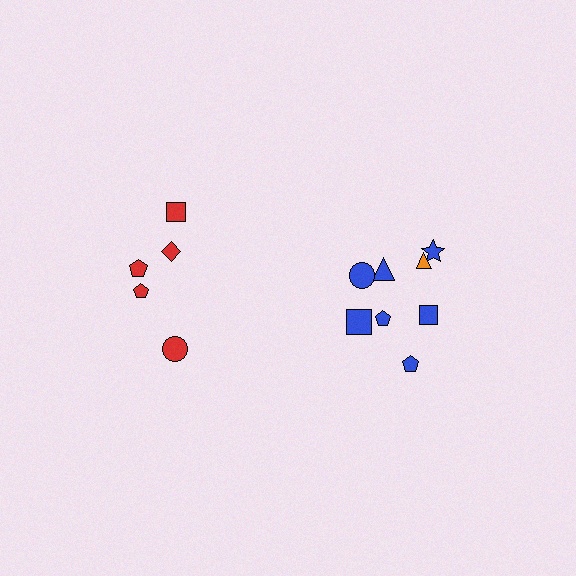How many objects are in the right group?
There are 8 objects.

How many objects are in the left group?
There are 5 objects.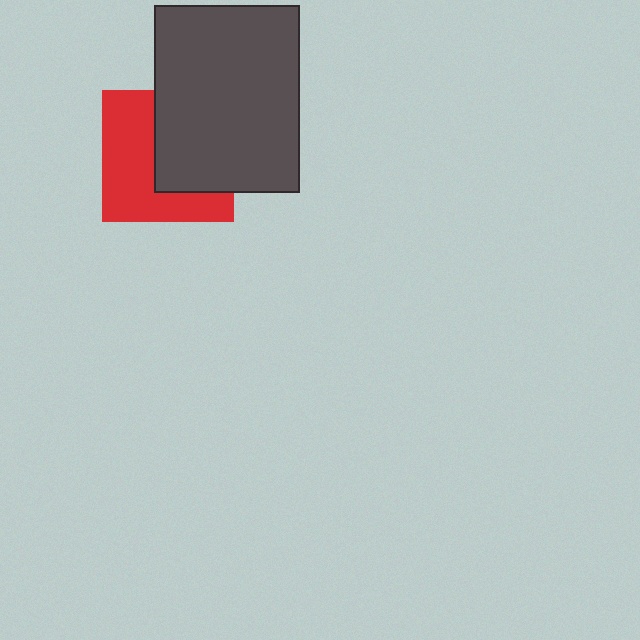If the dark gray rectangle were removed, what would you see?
You would see the complete red square.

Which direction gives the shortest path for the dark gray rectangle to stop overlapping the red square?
Moving right gives the shortest separation.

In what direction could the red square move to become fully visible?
The red square could move left. That would shift it out from behind the dark gray rectangle entirely.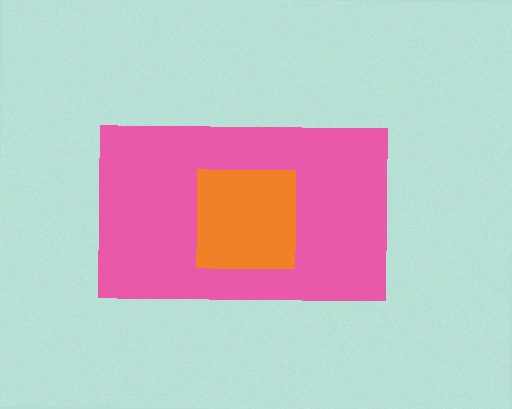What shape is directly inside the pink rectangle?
The orange square.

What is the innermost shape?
The orange square.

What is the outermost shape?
The pink rectangle.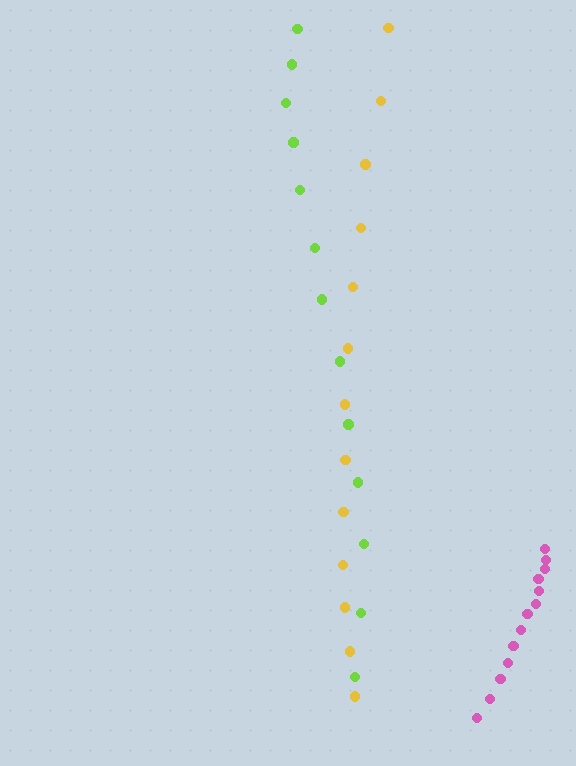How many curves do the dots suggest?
There are 3 distinct paths.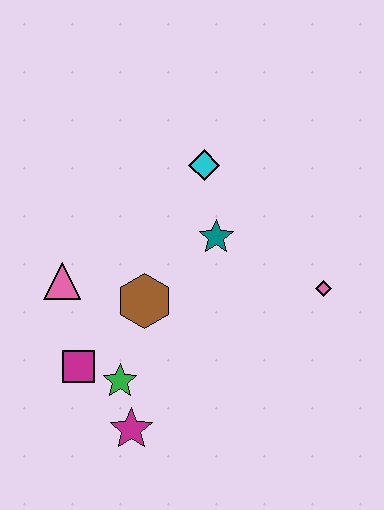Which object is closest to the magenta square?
The green star is closest to the magenta square.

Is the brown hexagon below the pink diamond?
Yes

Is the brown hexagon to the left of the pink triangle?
No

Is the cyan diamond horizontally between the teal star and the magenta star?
Yes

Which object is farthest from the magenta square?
The pink diamond is farthest from the magenta square.